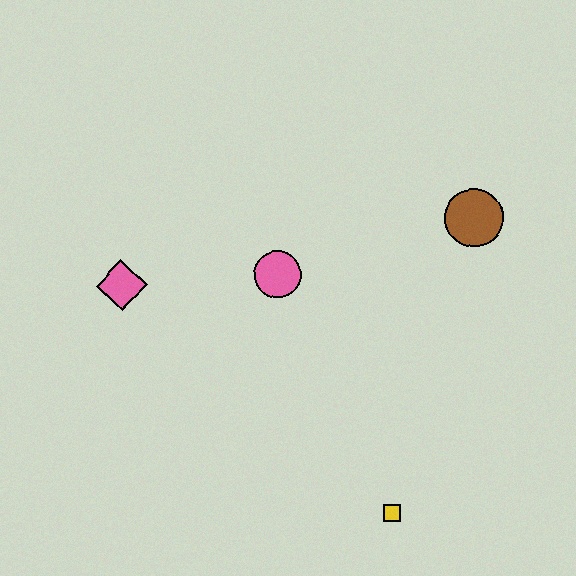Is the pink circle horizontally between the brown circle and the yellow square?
No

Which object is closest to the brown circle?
The pink circle is closest to the brown circle.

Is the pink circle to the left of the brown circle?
Yes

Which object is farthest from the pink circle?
The yellow square is farthest from the pink circle.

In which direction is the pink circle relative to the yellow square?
The pink circle is above the yellow square.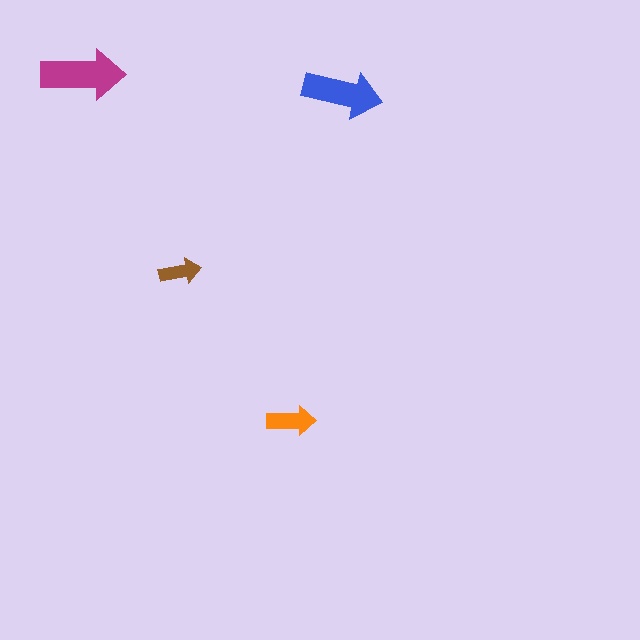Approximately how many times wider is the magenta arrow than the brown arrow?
About 2 times wider.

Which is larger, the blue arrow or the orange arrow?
The blue one.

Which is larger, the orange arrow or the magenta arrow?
The magenta one.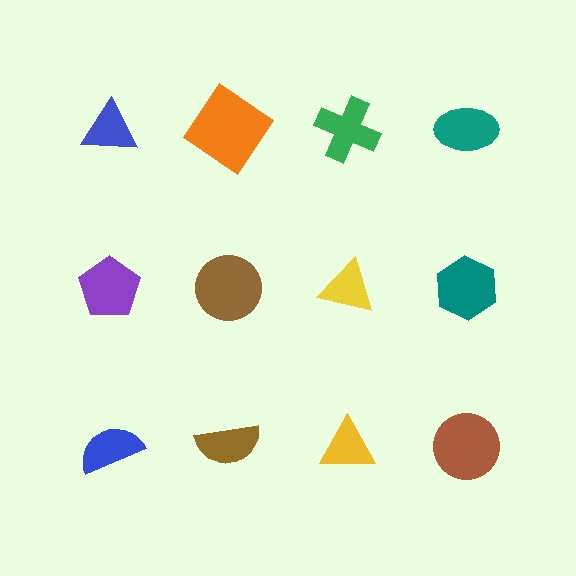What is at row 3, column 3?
A yellow triangle.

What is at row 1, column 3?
A green cross.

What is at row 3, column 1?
A blue semicircle.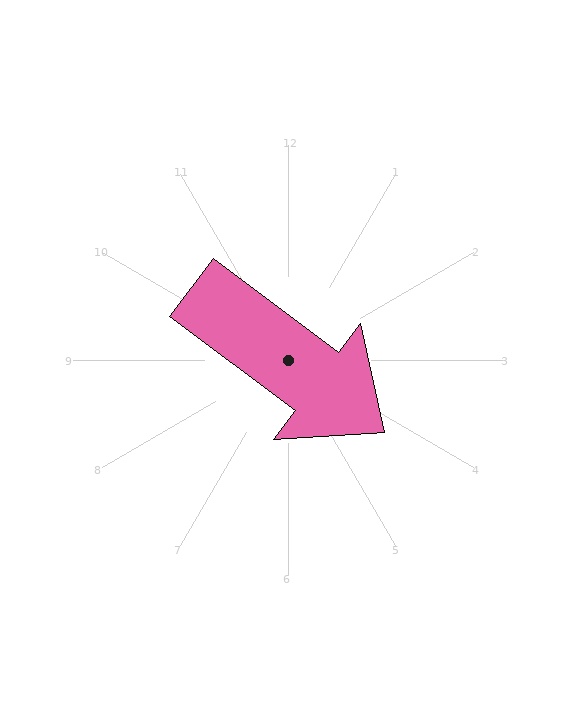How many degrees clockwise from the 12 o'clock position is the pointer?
Approximately 127 degrees.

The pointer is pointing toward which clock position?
Roughly 4 o'clock.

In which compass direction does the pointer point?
Southeast.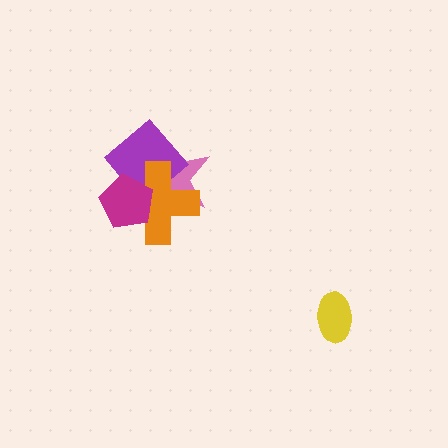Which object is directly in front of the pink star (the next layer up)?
The purple diamond is directly in front of the pink star.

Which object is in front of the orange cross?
The magenta pentagon is in front of the orange cross.